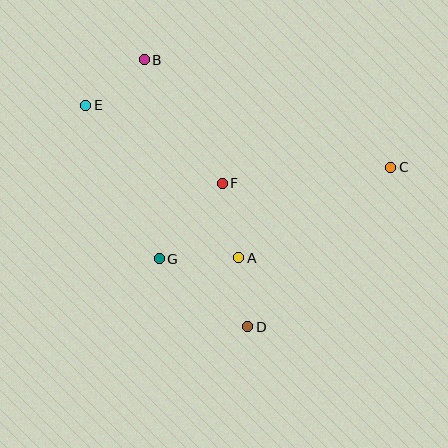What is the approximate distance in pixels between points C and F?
The distance between C and F is approximately 170 pixels.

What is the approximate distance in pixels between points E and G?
The distance between E and G is approximately 170 pixels.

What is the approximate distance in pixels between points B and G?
The distance between B and G is approximately 200 pixels.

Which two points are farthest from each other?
Points C and E are farthest from each other.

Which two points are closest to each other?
Points A and D are closest to each other.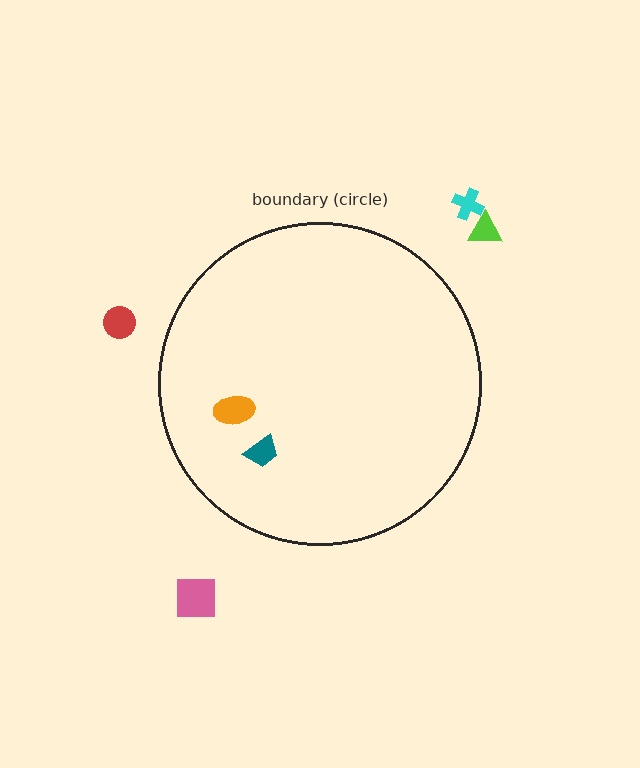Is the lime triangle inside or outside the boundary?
Outside.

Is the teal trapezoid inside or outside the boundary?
Inside.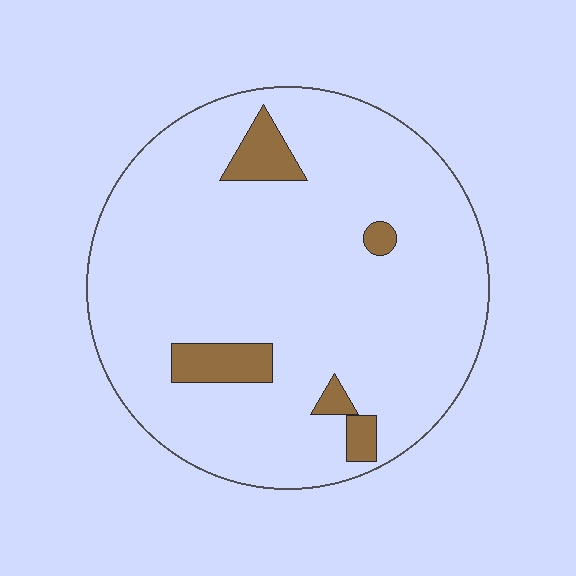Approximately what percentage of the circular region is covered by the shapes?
Approximately 10%.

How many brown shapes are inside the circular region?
5.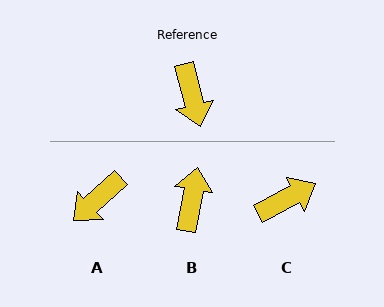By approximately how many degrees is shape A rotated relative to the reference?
Approximately 62 degrees clockwise.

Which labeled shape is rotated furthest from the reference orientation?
B, about 155 degrees away.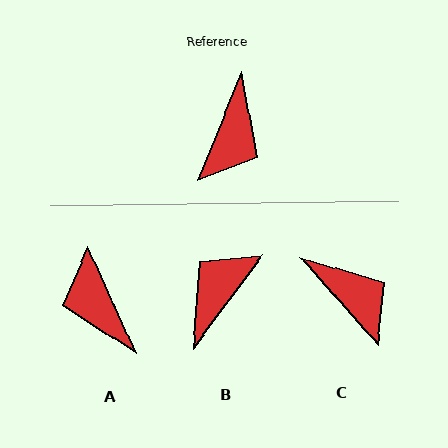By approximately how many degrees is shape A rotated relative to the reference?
Approximately 134 degrees clockwise.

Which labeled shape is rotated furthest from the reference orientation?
B, about 165 degrees away.